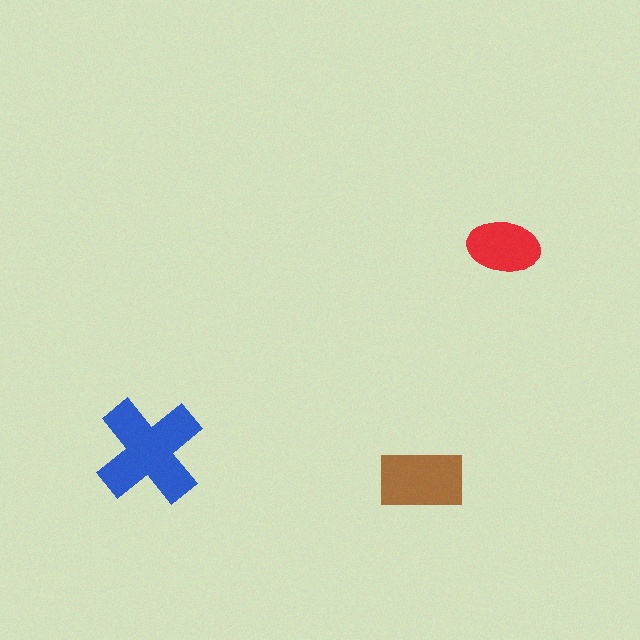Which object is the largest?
The blue cross.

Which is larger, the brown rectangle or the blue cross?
The blue cross.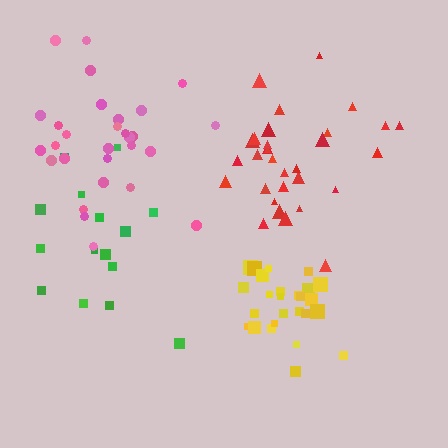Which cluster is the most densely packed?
Yellow.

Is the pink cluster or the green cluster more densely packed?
Pink.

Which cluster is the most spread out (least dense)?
Green.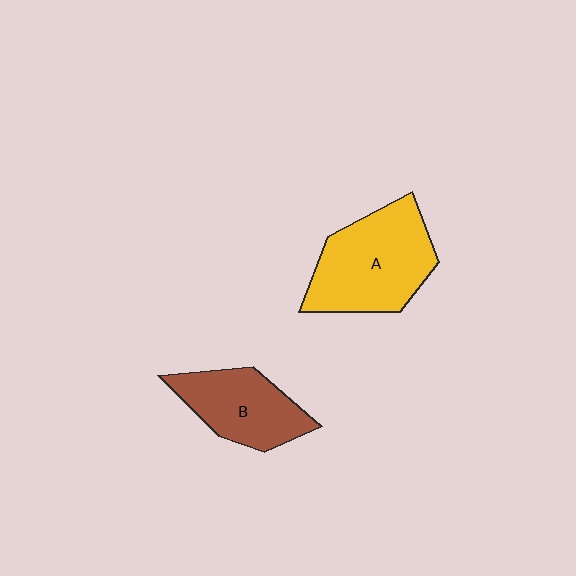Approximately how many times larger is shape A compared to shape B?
Approximately 1.4 times.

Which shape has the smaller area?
Shape B (brown).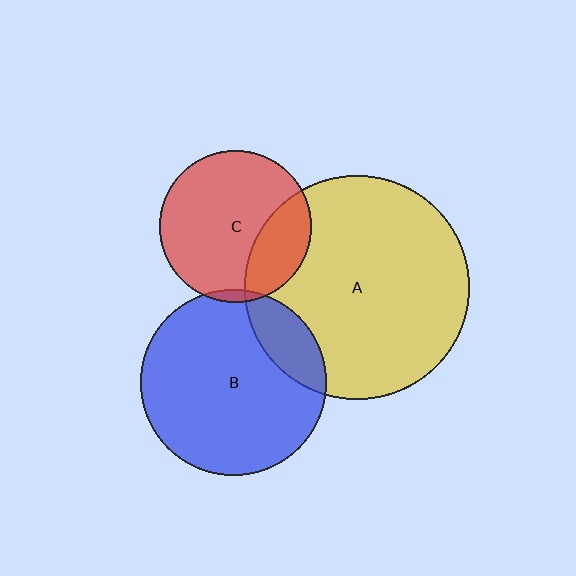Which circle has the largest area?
Circle A (yellow).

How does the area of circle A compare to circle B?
Approximately 1.4 times.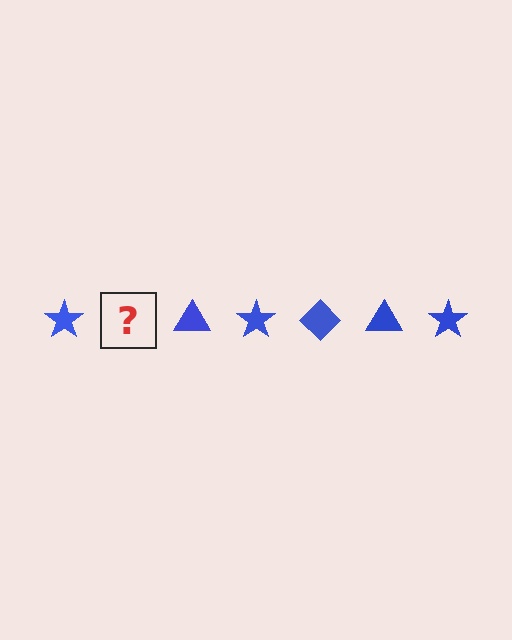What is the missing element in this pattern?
The missing element is a blue diamond.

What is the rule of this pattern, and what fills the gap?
The rule is that the pattern cycles through star, diamond, triangle shapes in blue. The gap should be filled with a blue diamond.